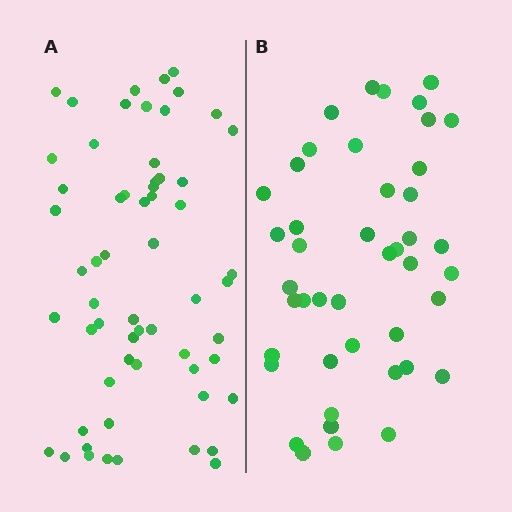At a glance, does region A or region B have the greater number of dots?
Region A (the left region) has more dots.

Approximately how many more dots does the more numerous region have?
Region A has approximately 15 more dots than region B.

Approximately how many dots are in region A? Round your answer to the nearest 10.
About 60 dots.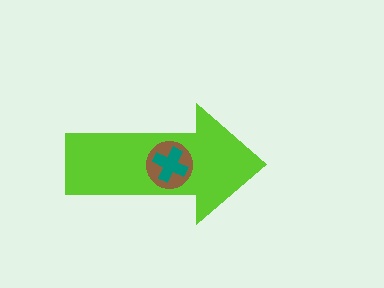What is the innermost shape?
The teal cross.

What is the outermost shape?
The lime arrow.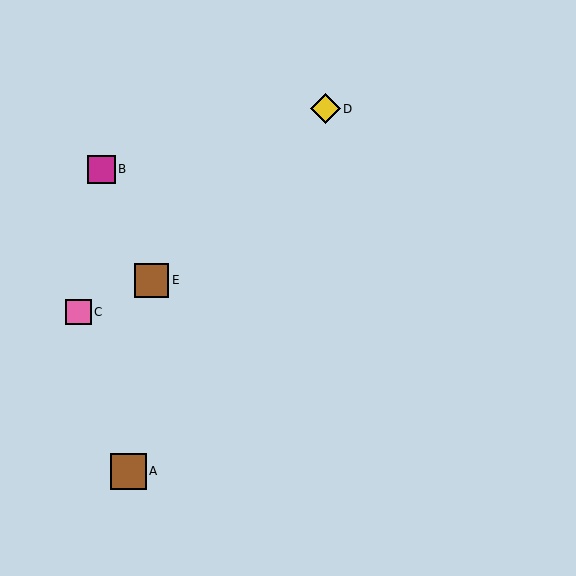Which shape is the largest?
The brown square (labeled A) is the largest.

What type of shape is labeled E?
Shape E is a brown square.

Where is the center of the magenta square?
The center of the magenta square is at (102, 169).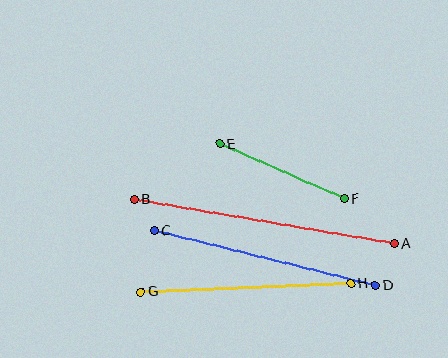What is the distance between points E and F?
The distance is approximately 136 pixels.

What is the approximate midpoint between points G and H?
The midpoint is at approximately (245, 288) pixels.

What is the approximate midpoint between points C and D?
The midpoint is at approximately (265, 258) pixels.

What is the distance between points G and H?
The distance is approximately 211 pixels.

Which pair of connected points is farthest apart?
Points A and B are farthest apart.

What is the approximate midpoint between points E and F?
The midpoint is at approximately (282, 171) pixels.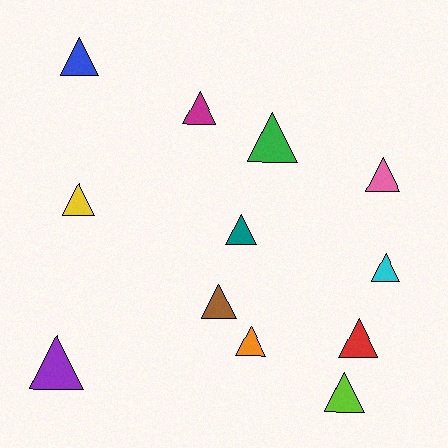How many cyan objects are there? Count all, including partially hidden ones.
There is 1 cyan object.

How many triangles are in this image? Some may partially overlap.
There are 12 triangles.